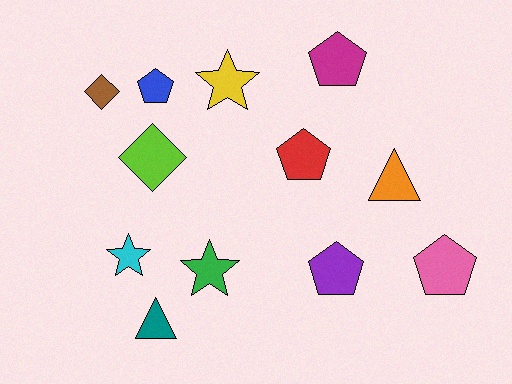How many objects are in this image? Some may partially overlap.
There are 12 objects.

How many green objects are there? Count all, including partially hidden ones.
There is 1 green object.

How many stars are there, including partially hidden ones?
There are 3 stars.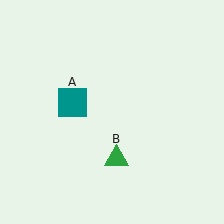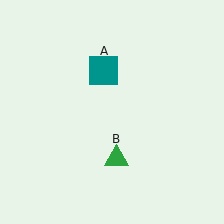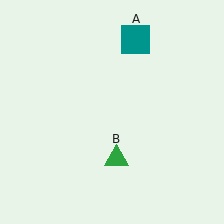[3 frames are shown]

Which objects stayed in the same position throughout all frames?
Green triangle (object B) remained stationary.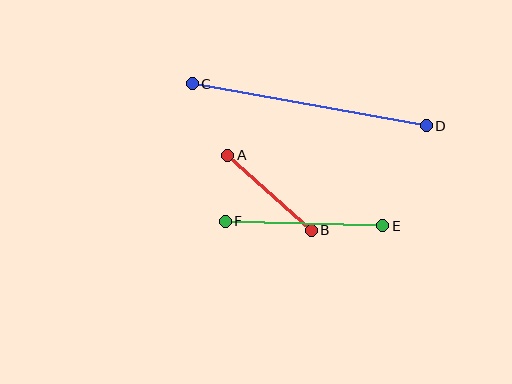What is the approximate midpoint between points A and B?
The midpoint is at approximately (269, 193) pixels.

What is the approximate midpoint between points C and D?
The midpoint is at approximately (309, 105) pixels.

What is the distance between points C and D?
The distance is approximately 238 pixels.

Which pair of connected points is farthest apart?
Points C and D are farthest apart.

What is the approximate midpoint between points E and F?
The midpoint is at approximately (304, 224) pixels.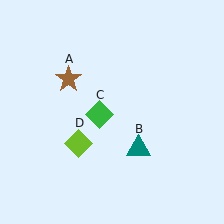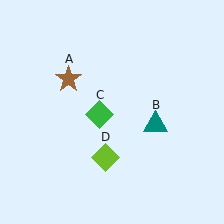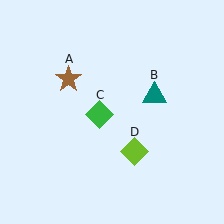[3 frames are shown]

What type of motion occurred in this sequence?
The teal triangle (object B), lime diamond (object D) rotated counterclockwise around the center of the scene.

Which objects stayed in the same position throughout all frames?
Brown star (object A) and green diamond (object C) remained stationary.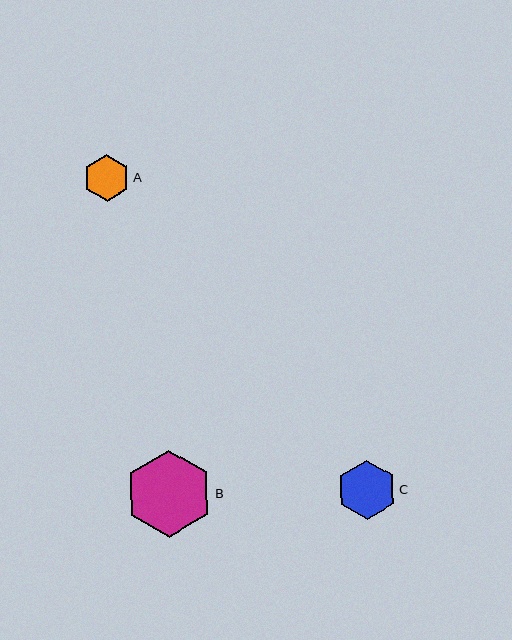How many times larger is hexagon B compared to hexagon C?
Hexagon B is approximately 1.5 times the size of hexagon C.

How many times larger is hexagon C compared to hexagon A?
Hexagon C is approximately 1.3 times the size of hexagon A.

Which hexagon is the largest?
Hexagon B is the largest with a size of approximately 87 pixels.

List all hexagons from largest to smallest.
From largest to smallest: B, C, A.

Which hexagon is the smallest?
Hexagon A is the smallest with a size of approximately 47 pixels.